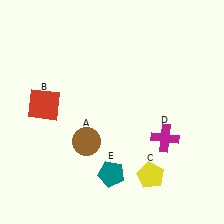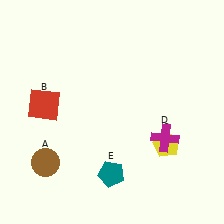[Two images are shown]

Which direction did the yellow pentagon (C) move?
The yellow pentagon (C) moved up.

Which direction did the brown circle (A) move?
The brown circle (A) moved left.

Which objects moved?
The objects that moved are: the brown circle (A), the yellow pentagon (C).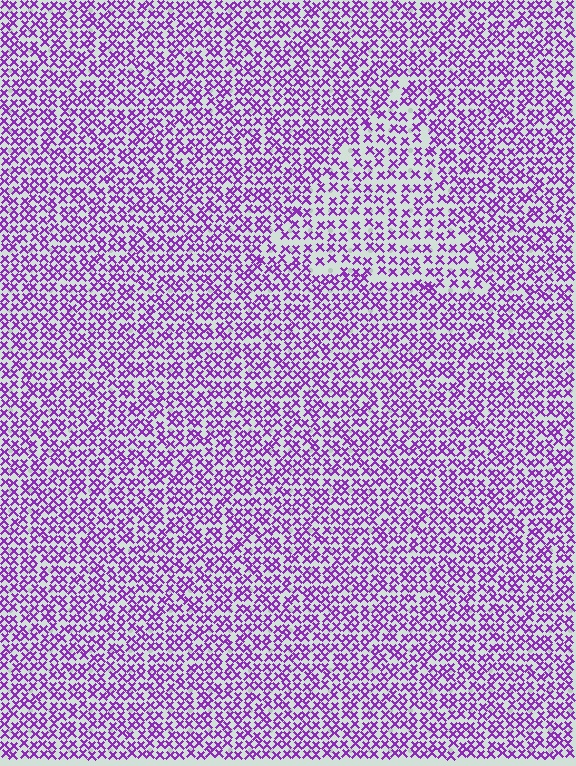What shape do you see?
I see a triangle.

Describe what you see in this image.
The image contains small purple elements arranged at two different densities. A triangle-shaped region is visible where the elements are less densely packed than the surrounding area.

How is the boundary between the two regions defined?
The boundary is defined by a change in element density (approximately 1.5x ratio). All elements are the same color, size, and shape.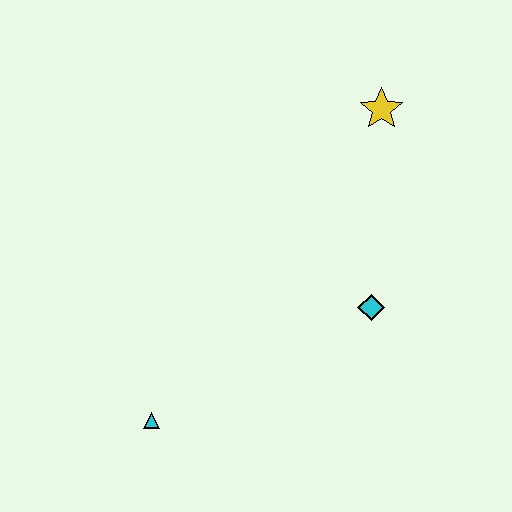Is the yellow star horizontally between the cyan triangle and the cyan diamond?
No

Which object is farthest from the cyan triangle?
The yellow star is farthest from the cyan triangle.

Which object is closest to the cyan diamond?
The yellow star is closest to the cyan diamond.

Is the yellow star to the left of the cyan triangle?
No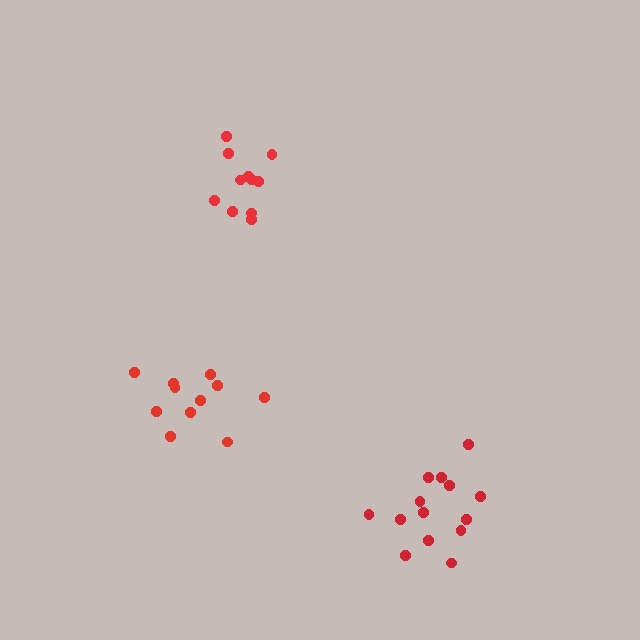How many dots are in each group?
Group 1: 14 dots, Group 2: 11 dots, Group 3: 11 dots (36 total).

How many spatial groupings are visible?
There are 3 spatial groupings.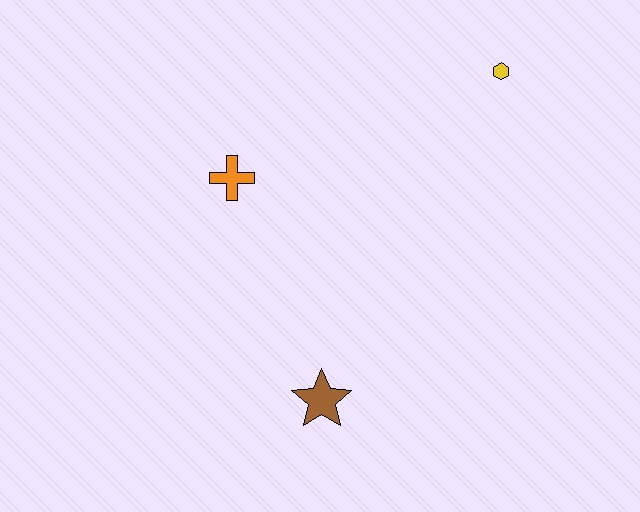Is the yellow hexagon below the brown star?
No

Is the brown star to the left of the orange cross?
No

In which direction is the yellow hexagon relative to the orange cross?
The yellow hexagon is to the right of the orange cross.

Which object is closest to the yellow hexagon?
The orange cross is closest to the yellow hexagon.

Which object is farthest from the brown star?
The yellow hexagon is farthest from the brown star.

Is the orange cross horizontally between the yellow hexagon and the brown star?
No